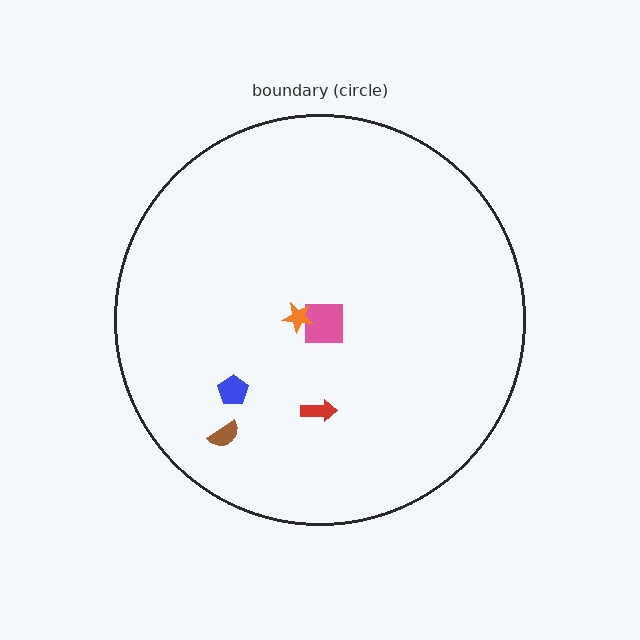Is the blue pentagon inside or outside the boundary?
Inside.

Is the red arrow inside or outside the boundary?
Inside.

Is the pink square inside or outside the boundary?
Inside.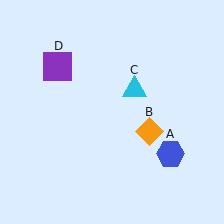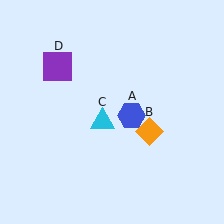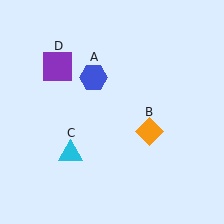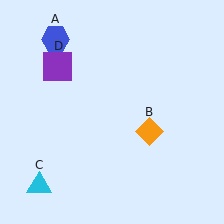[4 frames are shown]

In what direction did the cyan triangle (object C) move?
The cyan triangle (object C) moved down and to the left.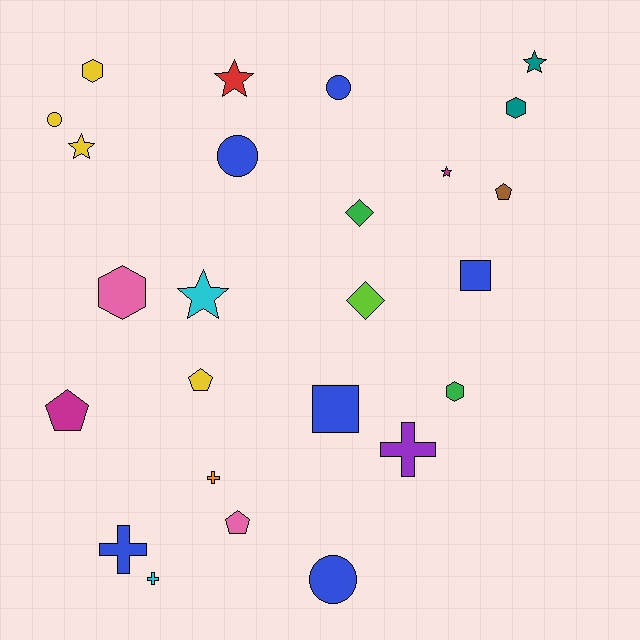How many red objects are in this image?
There is 1 red object.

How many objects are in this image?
There are 25 objects.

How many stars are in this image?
There are 5 stars.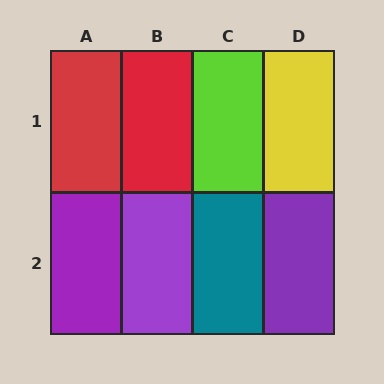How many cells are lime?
1 cell is lime.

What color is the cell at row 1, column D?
Yellow.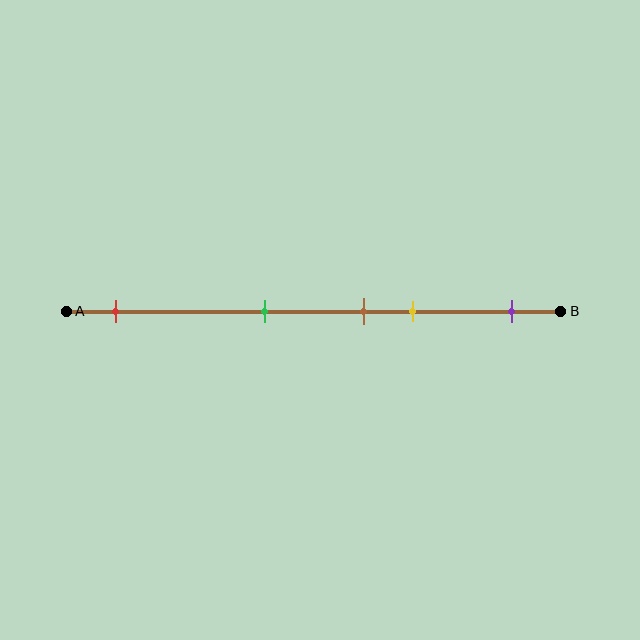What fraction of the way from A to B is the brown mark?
The brown mark is approximately 60% (0.6) of the way from A to B.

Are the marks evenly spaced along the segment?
No, the marks are not evenly spaced.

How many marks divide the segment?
There are 5 marks dividing the segment.